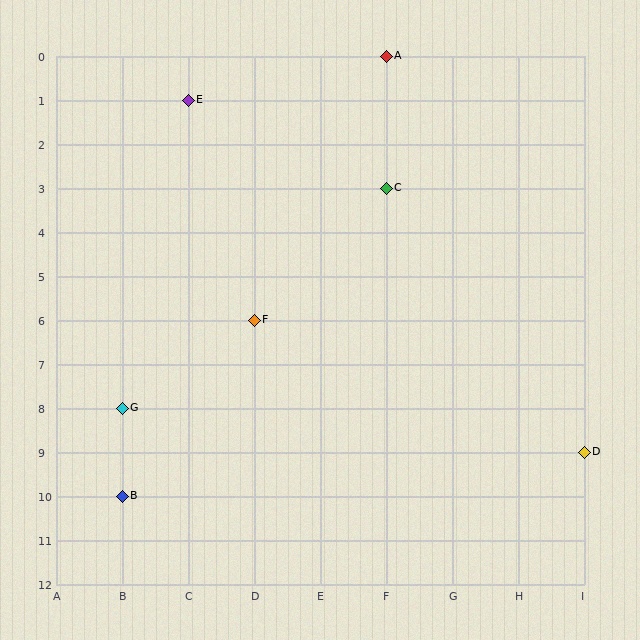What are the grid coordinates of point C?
Point C is at grid coordinates (F, 3).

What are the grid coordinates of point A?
Point A is at grid coordinates (F, 0).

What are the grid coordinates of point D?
Point D is at grid coordinates (I, 9).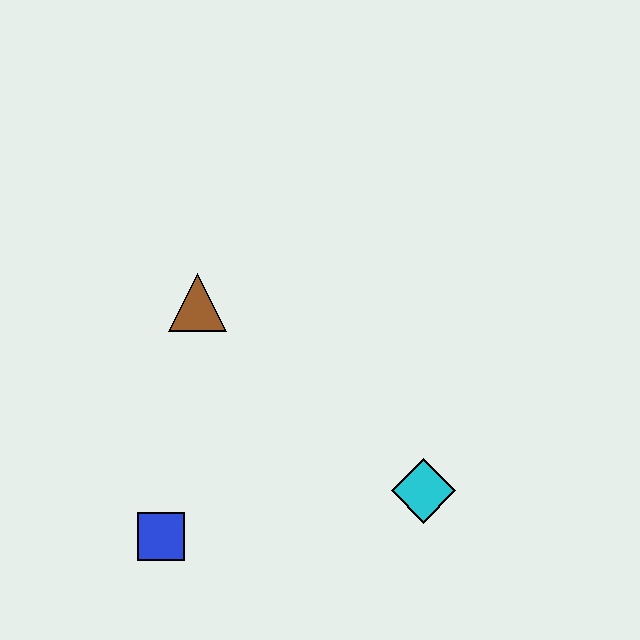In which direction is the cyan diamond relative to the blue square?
The cyan diamond is to the right of the blue square.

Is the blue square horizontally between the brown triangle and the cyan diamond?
No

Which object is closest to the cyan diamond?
The blue square is closest to the cyan diamond.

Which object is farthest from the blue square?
The cyan diamond is farthest from the blue square.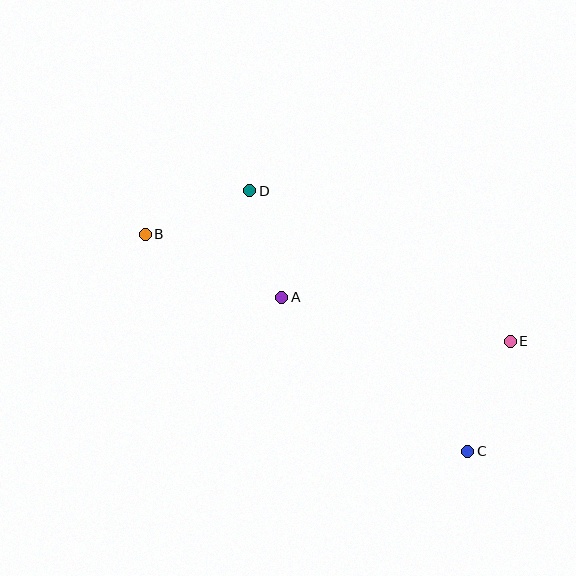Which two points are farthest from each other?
Points B and C are farthest from each other.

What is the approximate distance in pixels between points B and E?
The distance between B and E is approximately 380 pixels.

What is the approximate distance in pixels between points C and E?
The distance between C and E is approximately 118 pixels.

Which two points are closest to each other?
Points A and D are closest to each other.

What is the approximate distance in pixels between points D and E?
The distance between D and E is approximately 301 pixels.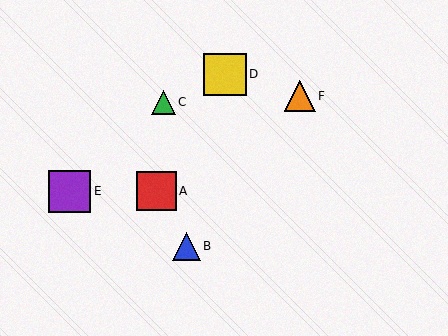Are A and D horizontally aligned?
No, A is at y≈191 and D is at y≈74.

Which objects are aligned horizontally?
Objects A, E are aligned horizontally.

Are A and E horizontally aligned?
Yes, both are at y≈191.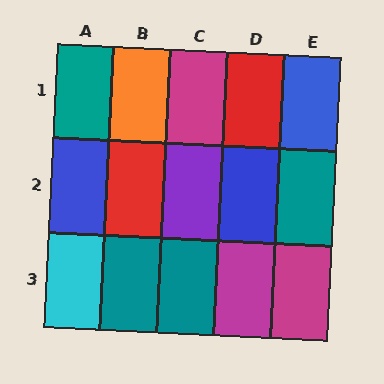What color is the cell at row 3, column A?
Cyan.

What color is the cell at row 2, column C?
Purple.